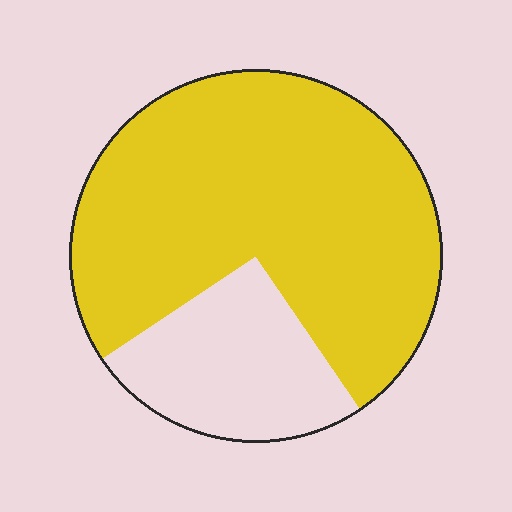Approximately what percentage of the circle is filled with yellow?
Approximately 75%.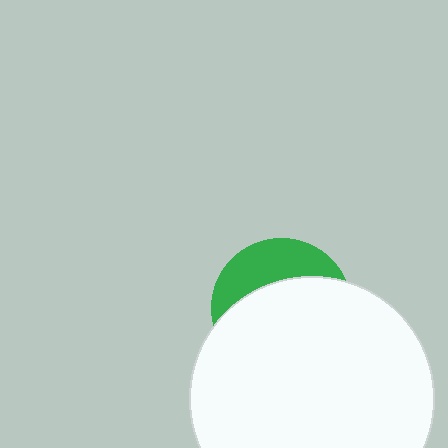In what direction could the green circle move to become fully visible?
The green circle could move up. That would shift it out from behind the white circle entirely.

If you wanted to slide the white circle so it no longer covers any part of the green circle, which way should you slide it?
Slide it down — that is the most direct way to separate the two shapes.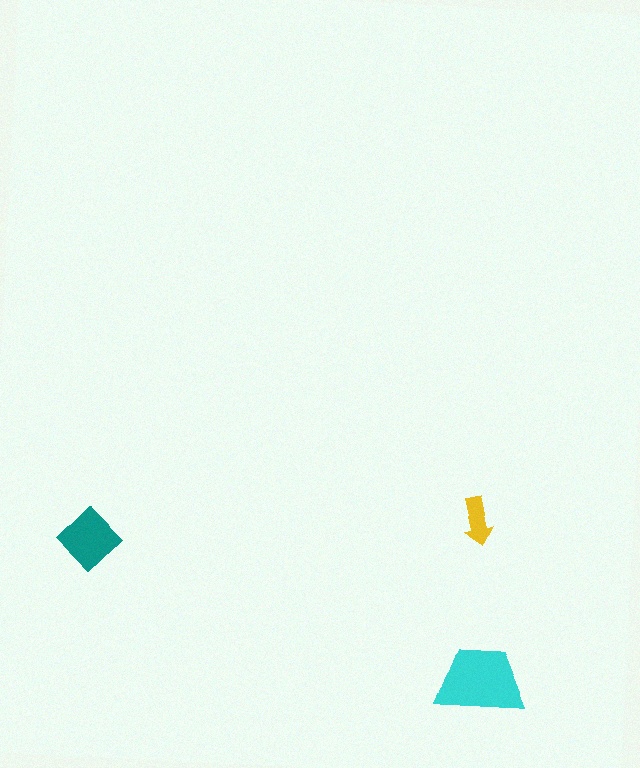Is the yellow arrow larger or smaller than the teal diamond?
Smaller.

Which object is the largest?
The cyan trapezoid.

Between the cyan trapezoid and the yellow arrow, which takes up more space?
The cyan trapezoid.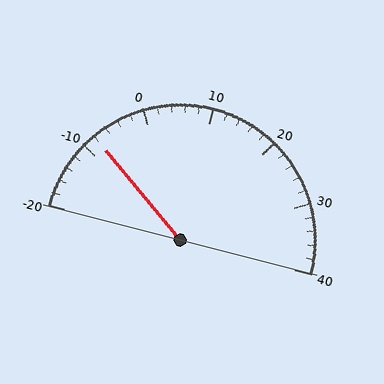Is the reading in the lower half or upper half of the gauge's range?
The reading is in the lower half of the range (-20 to 40).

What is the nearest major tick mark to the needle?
The nearest major tick mark is -10.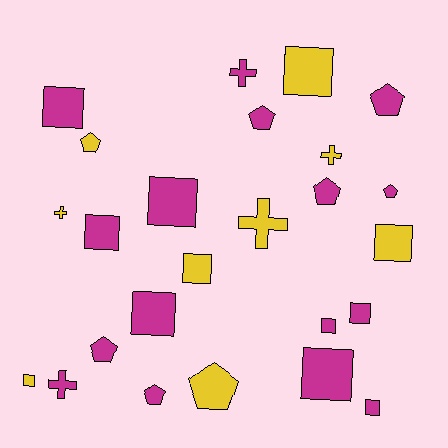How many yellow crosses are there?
There are 3 yellow crosses.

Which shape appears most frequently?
Square, with 12 objects.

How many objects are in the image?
There are 25 objects.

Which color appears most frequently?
Magenta, with 16 objects.